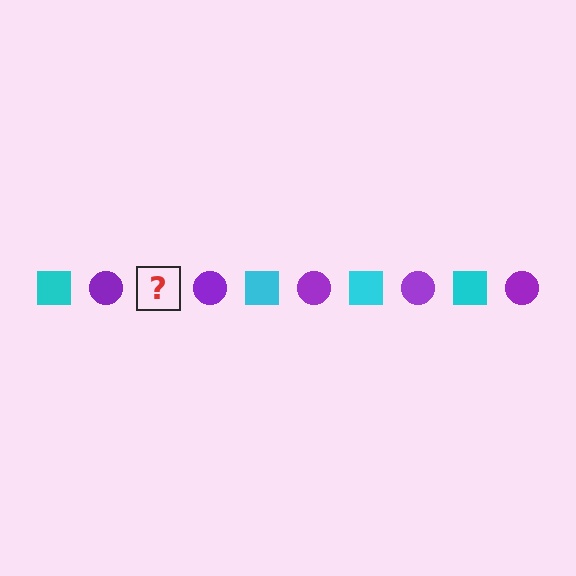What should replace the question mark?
The question mark should be replaced with a cyan square.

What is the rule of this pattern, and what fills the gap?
The rule is that the pattern alternates between cyan square and purple circle. The gap should be filled with a cyan square.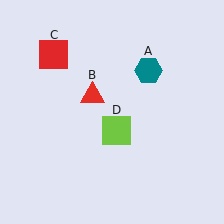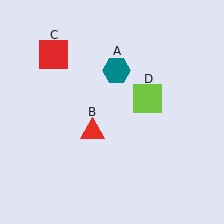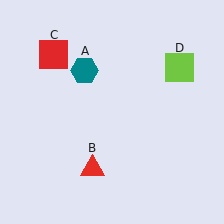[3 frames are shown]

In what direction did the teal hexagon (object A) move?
The teal hexagon (object A) moved left.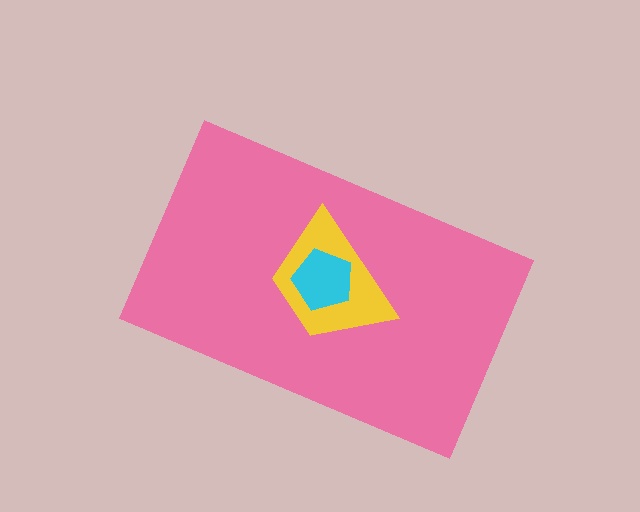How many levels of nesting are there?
3.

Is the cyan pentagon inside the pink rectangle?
Yes.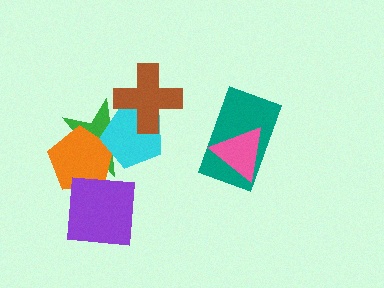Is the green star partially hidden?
Yes, it is partially covered by another shape.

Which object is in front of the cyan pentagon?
The brown cross is in front of the cyan pentagon.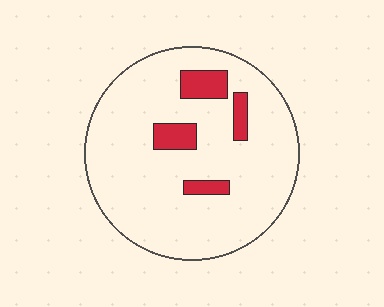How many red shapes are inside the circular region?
4.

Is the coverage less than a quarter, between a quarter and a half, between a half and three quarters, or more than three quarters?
Less than a quarter.